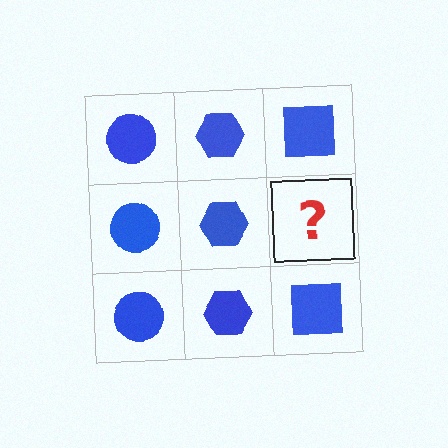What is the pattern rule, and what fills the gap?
The rule is that each column has a consistent shape. The gap should be filled with a blue square.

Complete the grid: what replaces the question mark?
The question mark should be replaced with a blue square.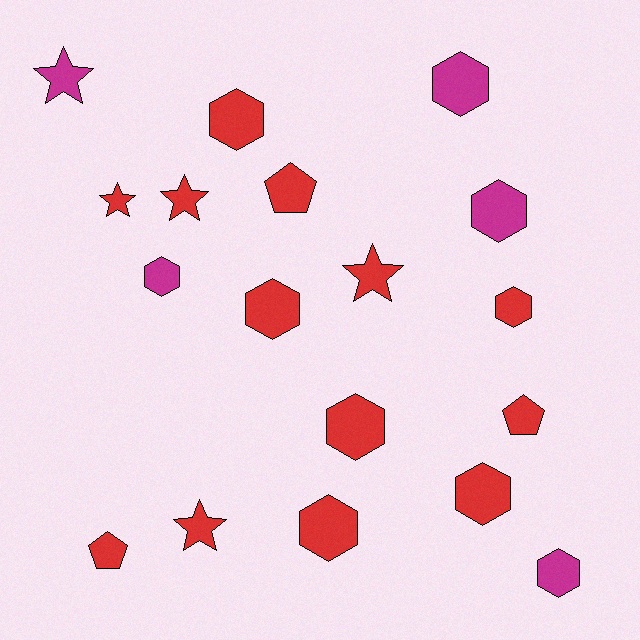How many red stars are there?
There are 4 red stars.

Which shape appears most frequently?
Hexagon, with 10 objects.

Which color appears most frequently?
Red, with 13 objects.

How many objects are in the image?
There are 18 objects.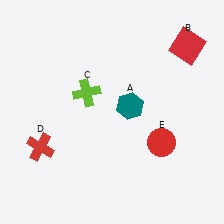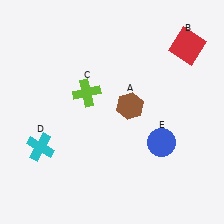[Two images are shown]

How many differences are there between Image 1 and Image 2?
There are 3 differences between the two images.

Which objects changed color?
A changed from teal to brown. D changed from red to cyan. E changed from red to blue.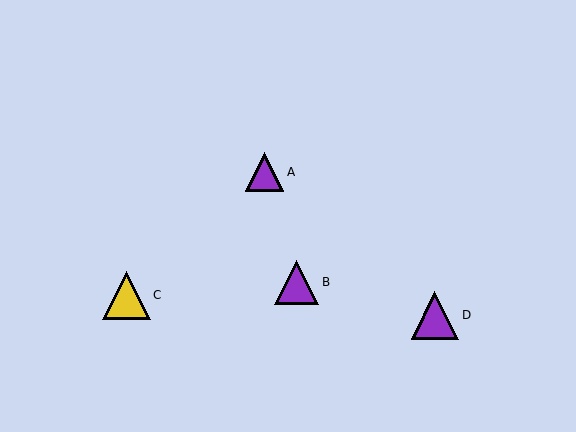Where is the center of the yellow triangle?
The center of the yellow triangle is at (126, 295).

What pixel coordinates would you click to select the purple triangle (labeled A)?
Click at (265, 172) to select the purple triangle A.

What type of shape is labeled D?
Shape D is a purple triangle.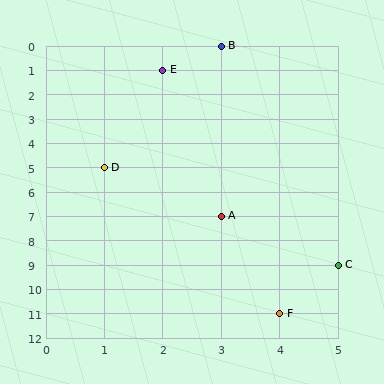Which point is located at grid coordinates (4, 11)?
Point F is at (4, 11).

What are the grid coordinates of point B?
Point B is at grid coordinates (3, 0).